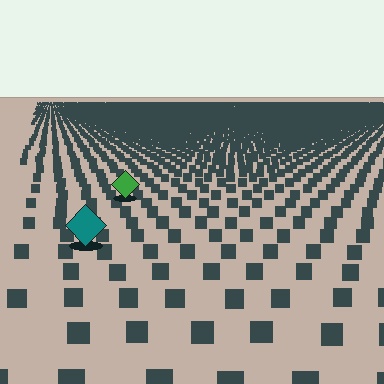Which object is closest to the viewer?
The teal diamond is closest. The texture marks near it are larger and more spread out.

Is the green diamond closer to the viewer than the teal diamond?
No. The teal diamond is closer — you can tell from the texture gradient: the ground texture is coarser near it.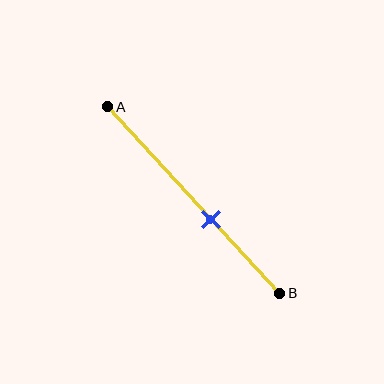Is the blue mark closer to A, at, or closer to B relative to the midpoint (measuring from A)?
The blue mark is closer to point B than the midpoint of segment AB.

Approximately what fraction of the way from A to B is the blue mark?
The blue mark is approximately 60% of the way from A to B.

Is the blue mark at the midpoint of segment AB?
No, the mark is at about 60% from A, not at the 50% midpoint.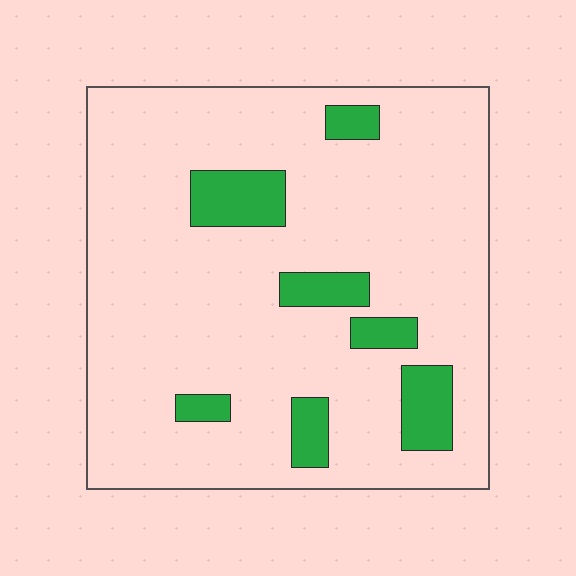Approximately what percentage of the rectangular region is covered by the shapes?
Approximately 15%.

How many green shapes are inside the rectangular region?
7.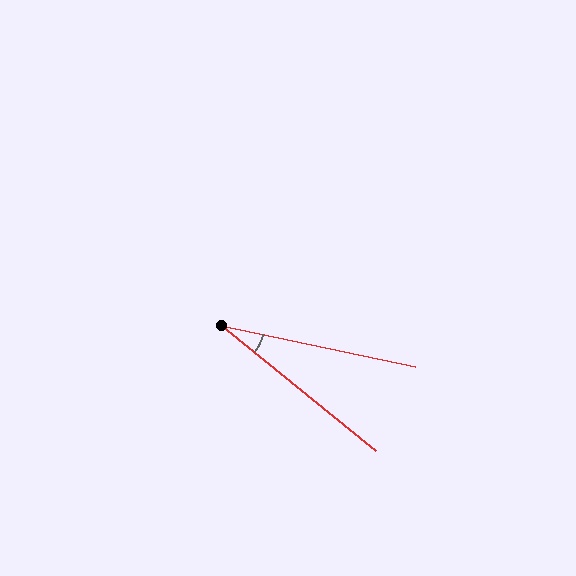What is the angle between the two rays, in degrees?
Approximately 27 degrees.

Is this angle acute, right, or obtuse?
It is acute.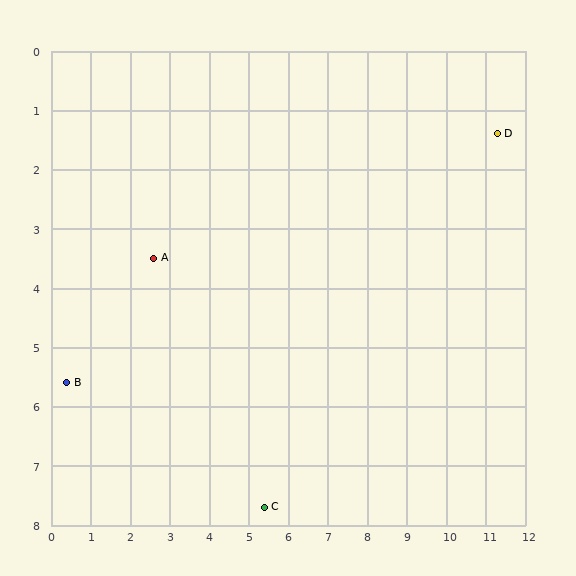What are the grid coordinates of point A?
Point A is at approximately (2.6, 3.5).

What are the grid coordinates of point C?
Point C is at approximately (5.4, 7.7).